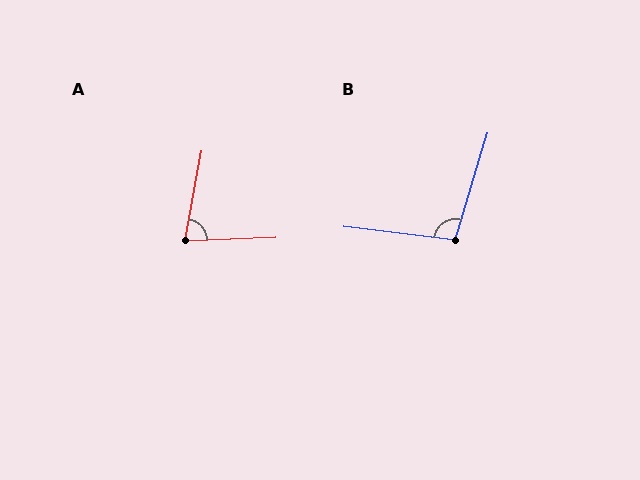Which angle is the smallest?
A, at approximately 78 degrees.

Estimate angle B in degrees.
Approximately 100 degrees.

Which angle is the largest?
B, at approximately 100 degrees.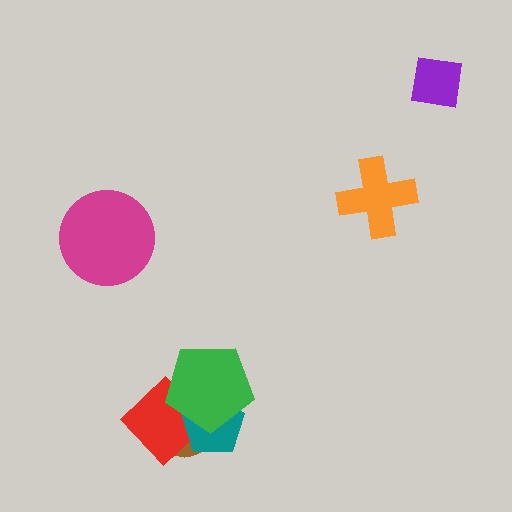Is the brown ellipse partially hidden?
Yes, it is partially covered by another shape.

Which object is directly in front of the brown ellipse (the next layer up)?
The red diamond is directly in front of the brown ellipse.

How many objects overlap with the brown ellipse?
3 objects overlap with the brown ellipse.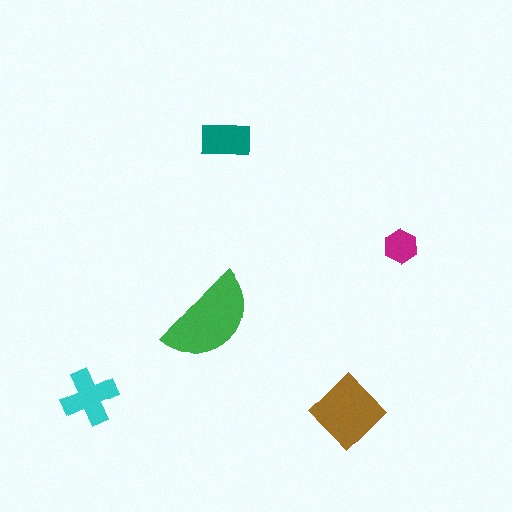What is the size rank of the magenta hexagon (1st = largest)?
5th.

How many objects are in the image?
There are 5 objects in the image.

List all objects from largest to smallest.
The green semicircle, the brown diamond, the cyan cross, the teal rectangle, the magenta hexagon.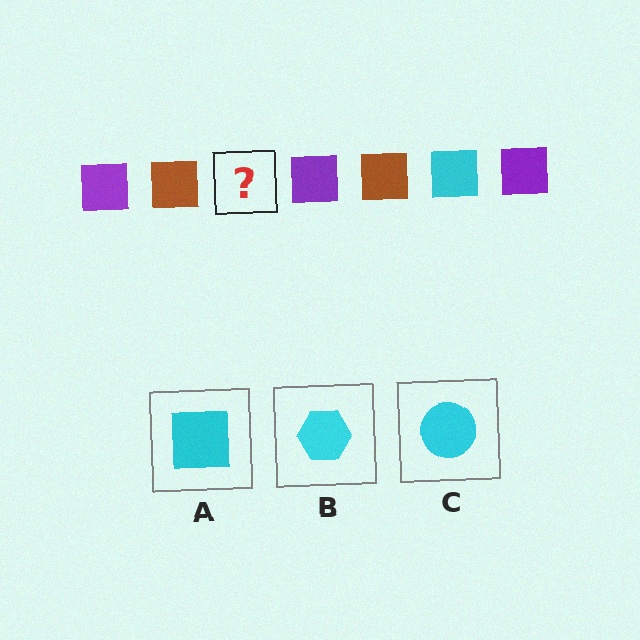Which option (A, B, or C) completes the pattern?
A.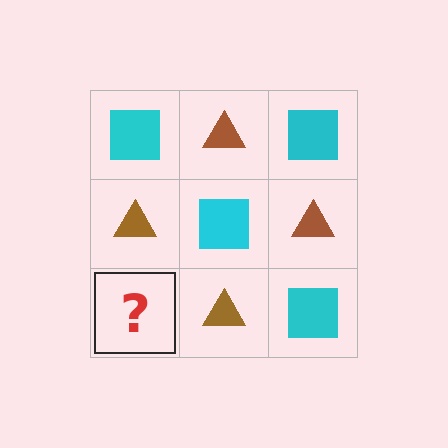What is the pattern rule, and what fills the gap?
The rule is that it alternates cyan square and brown triangle in a checkerboard pattern. The gap should be filled with a cyan square.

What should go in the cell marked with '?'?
The missing cell should contain a cyan square.